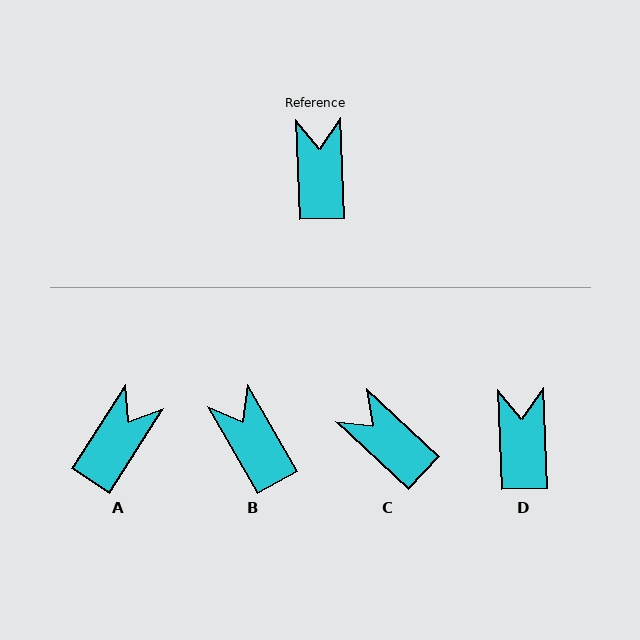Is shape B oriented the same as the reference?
No, it is off by about 28 degrees.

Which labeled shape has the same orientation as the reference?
D.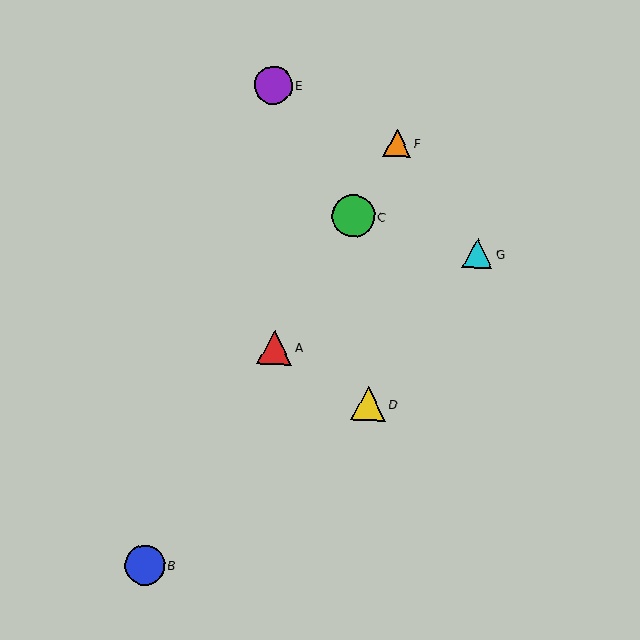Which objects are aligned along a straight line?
Objects A, B, C, F are aligned along a straight line.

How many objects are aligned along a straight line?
4 objects (A, B, C, F) are aligned along a straight line.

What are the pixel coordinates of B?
Object B is at (144, 565).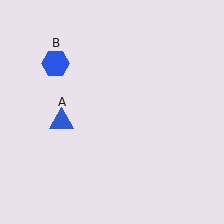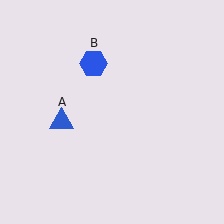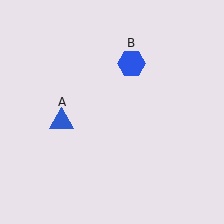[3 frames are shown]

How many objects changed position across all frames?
1 object changed position: blue hexagon (object B).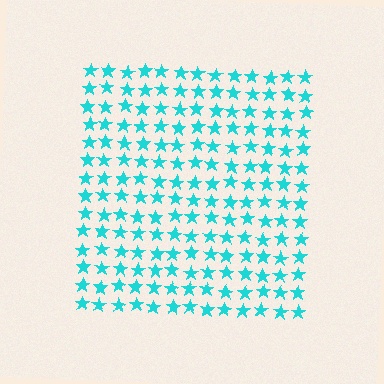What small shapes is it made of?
It is made of small stars.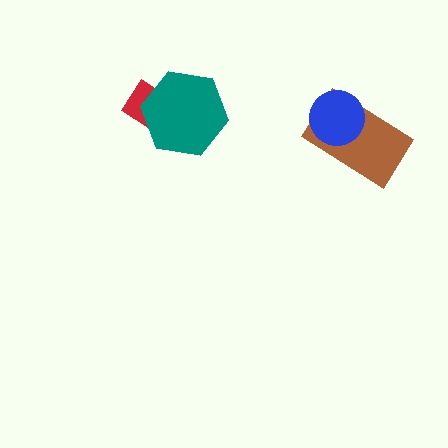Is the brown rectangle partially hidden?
Yes, it is partially covered by another shape.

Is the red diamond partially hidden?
Yes, it is partially covered by another shape.